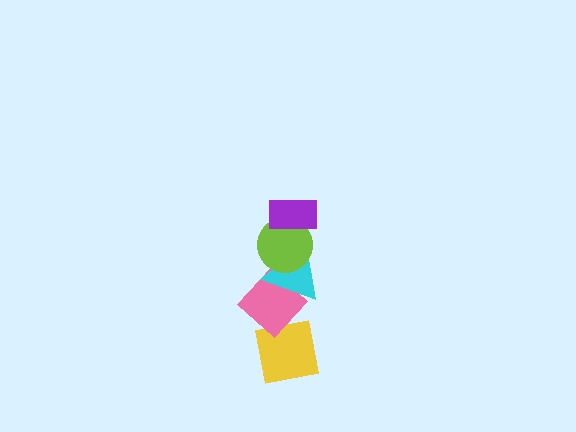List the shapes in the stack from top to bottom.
From top to bottom: the purple rectangle, the lime circle, the cyan triangle, the pink diamond, the yellow square.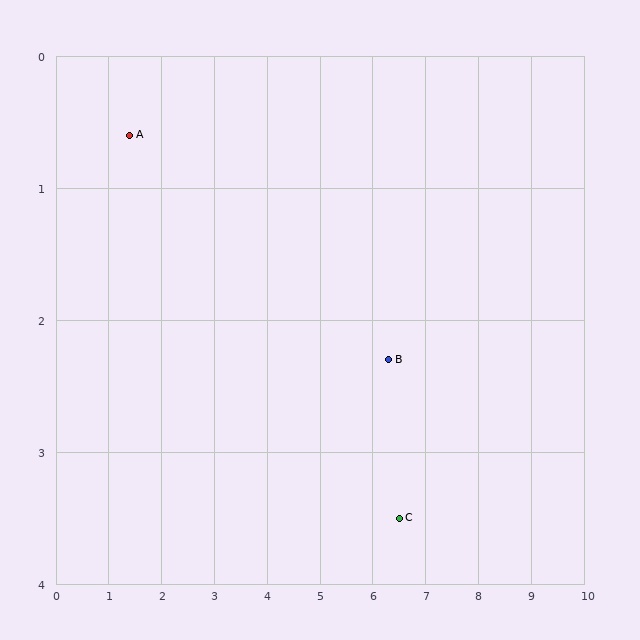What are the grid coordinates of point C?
Point C is at approximately (6.5, 3.5).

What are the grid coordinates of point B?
Point B is at approximately (6.3, 2.3).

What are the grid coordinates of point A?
Point A is at approximately (1.4, 0.6).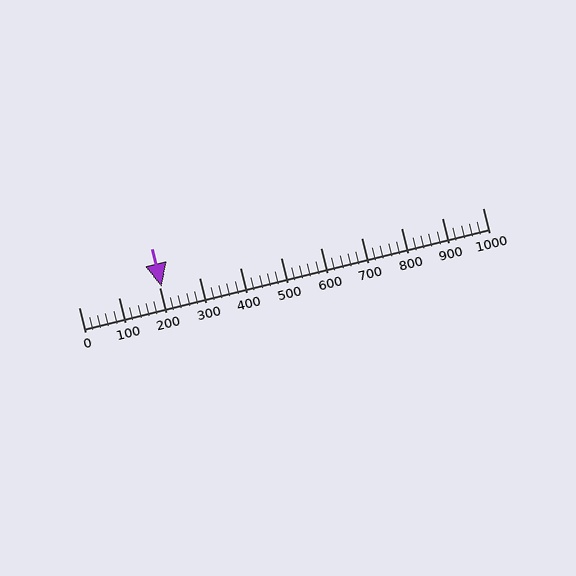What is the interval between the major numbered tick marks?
The major tick marks are spaced 100 units apart.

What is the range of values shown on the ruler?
The ruler shows values from 0 to 1000.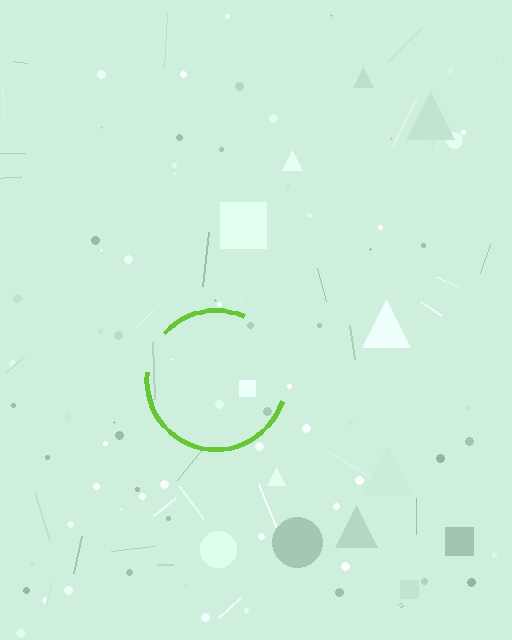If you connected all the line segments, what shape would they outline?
They would outline a circle.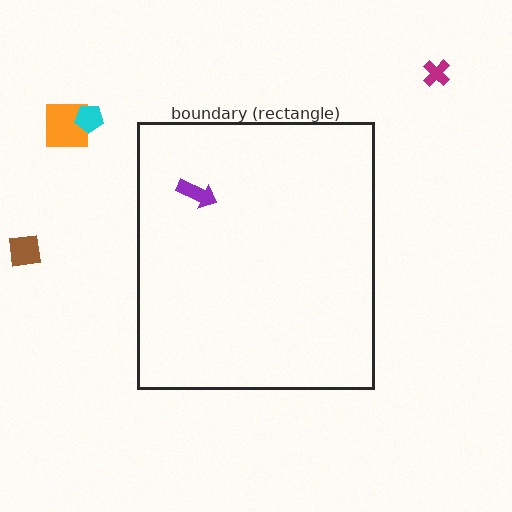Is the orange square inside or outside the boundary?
Outside.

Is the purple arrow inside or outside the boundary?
Inside.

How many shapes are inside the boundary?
1 inside, 4 outside.